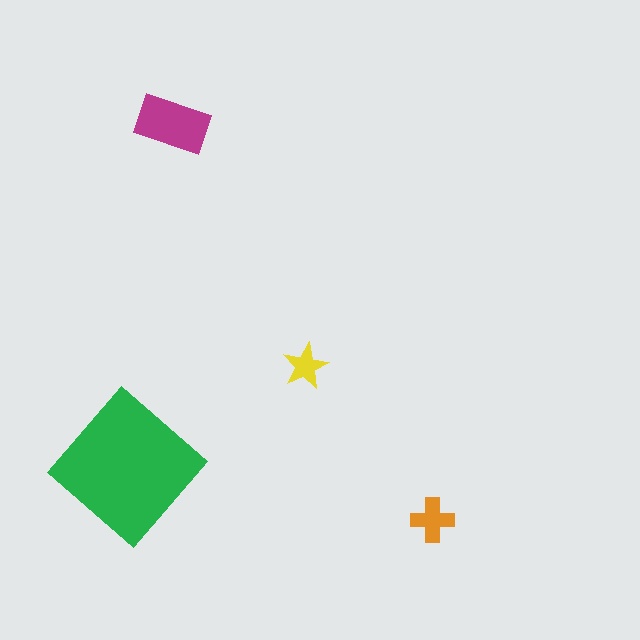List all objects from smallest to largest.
The yellow star, the orange cross, the magenta rectangle, the green diamond.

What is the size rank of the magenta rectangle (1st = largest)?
2nd.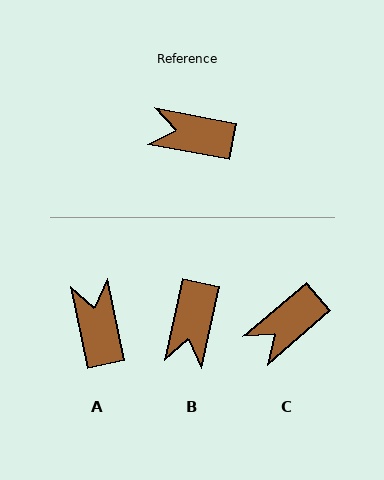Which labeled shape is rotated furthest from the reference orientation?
B, about 89 degrees away.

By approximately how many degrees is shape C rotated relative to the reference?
Approximately 52 degrees counter-clockwise.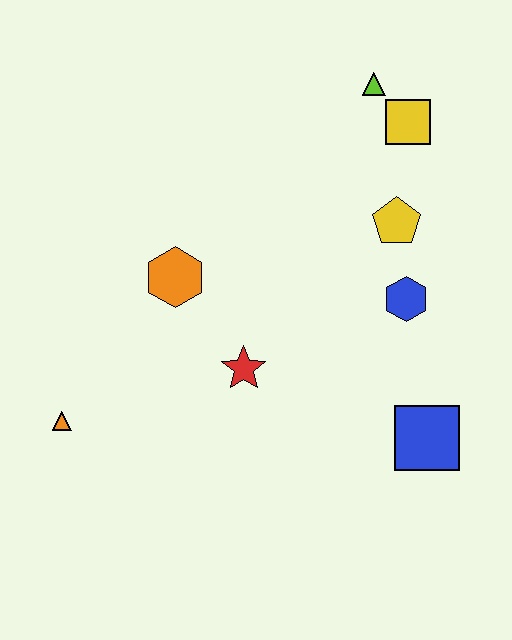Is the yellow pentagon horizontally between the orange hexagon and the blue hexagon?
Yes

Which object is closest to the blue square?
The blue hexagon is closest to the blue square.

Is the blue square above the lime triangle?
No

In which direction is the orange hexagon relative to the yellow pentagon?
The orange hexagon is to the left of the yellow pentagon.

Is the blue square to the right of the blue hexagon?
Yes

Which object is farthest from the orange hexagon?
The blue square is farthest from the orange hexagon.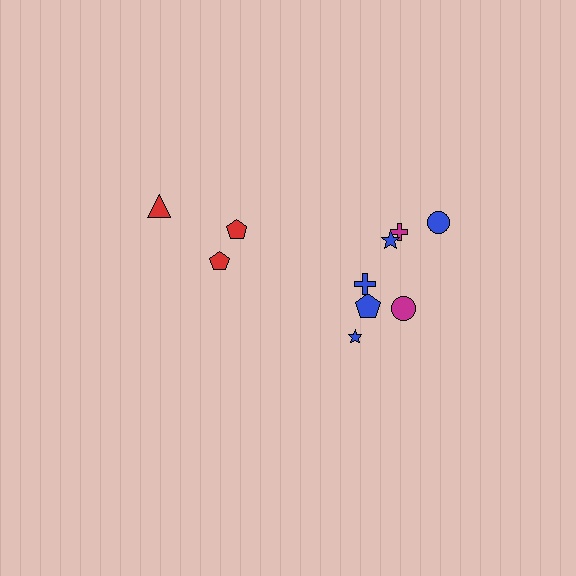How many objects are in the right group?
There are 7 objects.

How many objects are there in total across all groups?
There are 10 objects.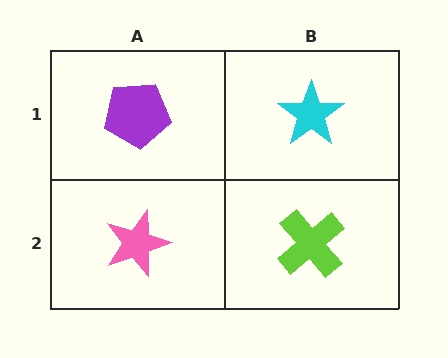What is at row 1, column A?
A purple pentagon.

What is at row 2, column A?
A pink star.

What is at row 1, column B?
A cyan star.